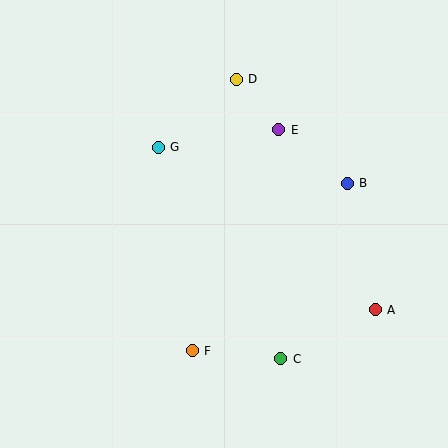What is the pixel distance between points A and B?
The distance between A and B is 129 pixels.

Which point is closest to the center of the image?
Point G at (158, 147) is closest to the center.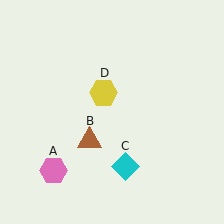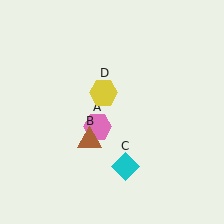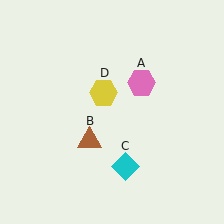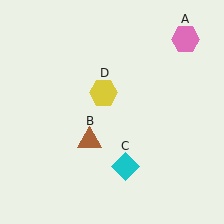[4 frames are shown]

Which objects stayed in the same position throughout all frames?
Brown triangle (object B) and cyan diamond (object C) and yellow hexagon (object D) remained stationary.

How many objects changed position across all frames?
1 object changed position: pink hexagon (object A).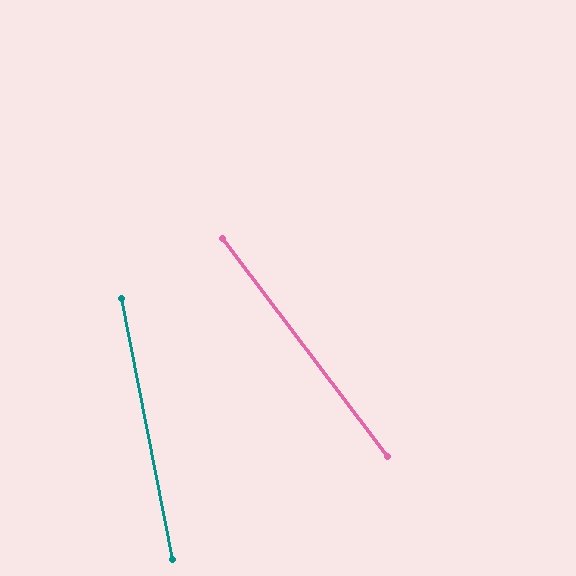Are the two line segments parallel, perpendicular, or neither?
Neither parallel nor perpendicular — they differ by about 26°.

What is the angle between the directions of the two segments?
Approximately 26 degrees.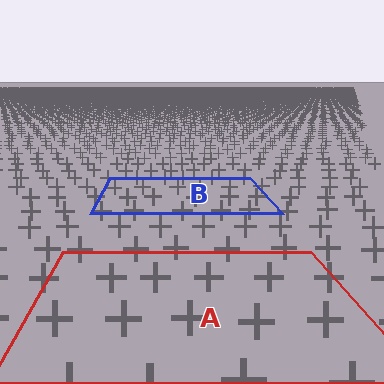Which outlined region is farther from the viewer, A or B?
Region B is farther from the viewer — the texture elements inside it appear smaller and more densely packed.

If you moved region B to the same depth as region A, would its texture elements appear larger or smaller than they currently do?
They would appear larger. At a closer depth, the same texture elements are projected at a bigger on-screen size.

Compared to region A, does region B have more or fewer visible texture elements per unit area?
Region B has more texture elements per unit area — they are packed more densely because it is farther away.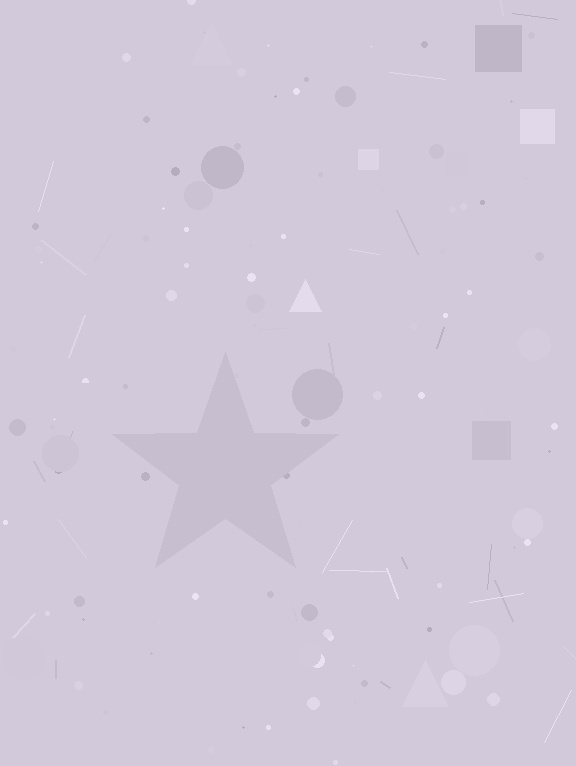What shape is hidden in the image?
A star is hidden in the image.